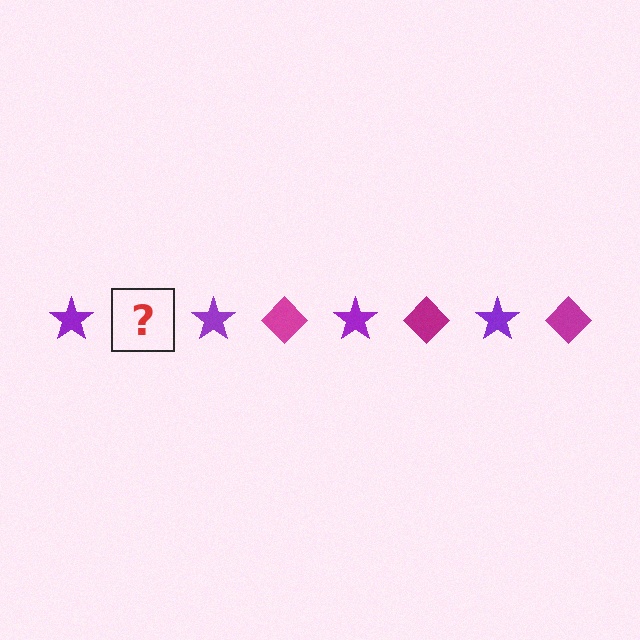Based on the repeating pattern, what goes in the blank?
The blank should be a magenta diamond.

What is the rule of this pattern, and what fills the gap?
The rule is that the pattern alternates between purple star and magenta diamond. The gap should be filled with a magenta diamond.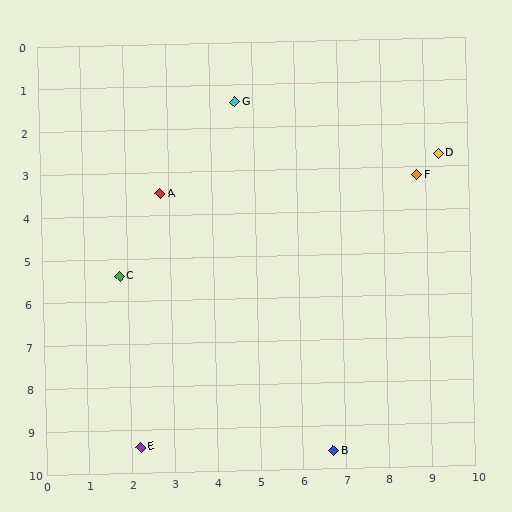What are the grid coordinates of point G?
Point G is at approximately (4.6, 1.4).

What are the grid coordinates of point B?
Point B is at approximately (6.7, 9.6).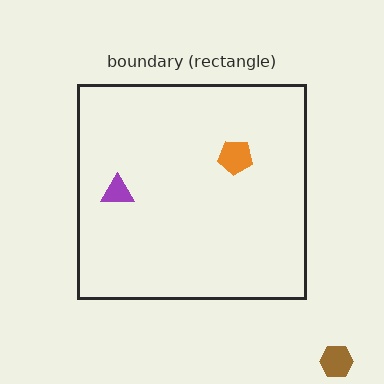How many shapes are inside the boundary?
2 inside, 1 outside.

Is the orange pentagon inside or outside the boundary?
Inside.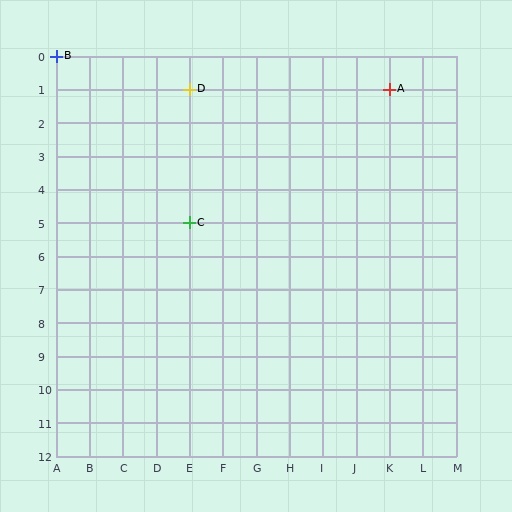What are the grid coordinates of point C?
Point C is at grid coordinates (E, 5).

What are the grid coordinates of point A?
Point A is at grid coordinates (K, 1).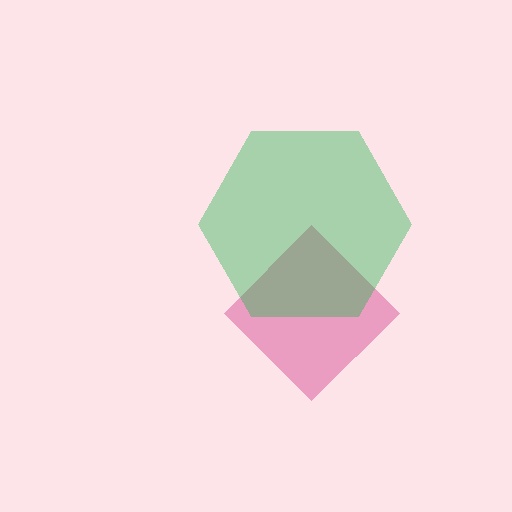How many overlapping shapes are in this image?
There are 2 overlapping shapes in the image.